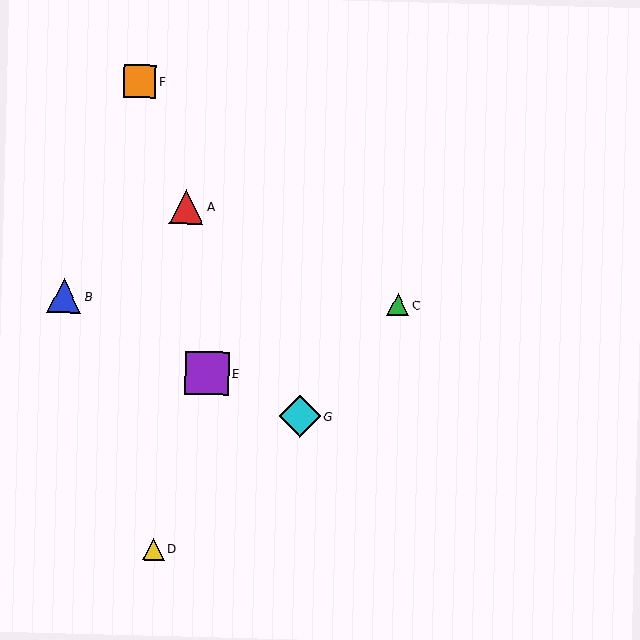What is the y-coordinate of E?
Object E is at y≈373.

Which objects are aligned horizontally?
Objects B, C are aligned horizontally.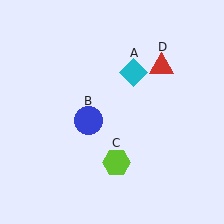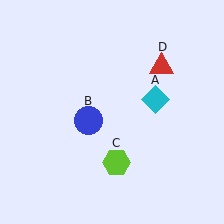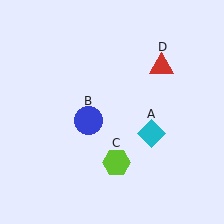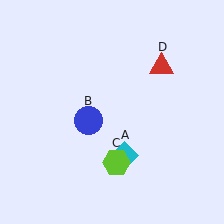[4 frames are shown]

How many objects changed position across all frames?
1 object changed position: cyan diamond (object A).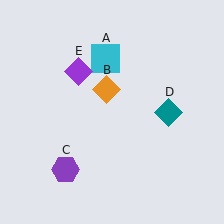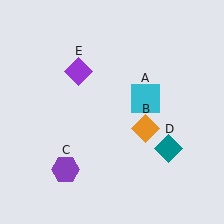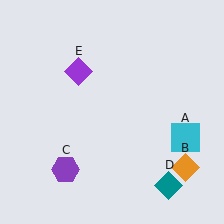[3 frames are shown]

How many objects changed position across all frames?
3 objects changed position: cyan square (object A), orange diamond (object B), teal diamond (object D).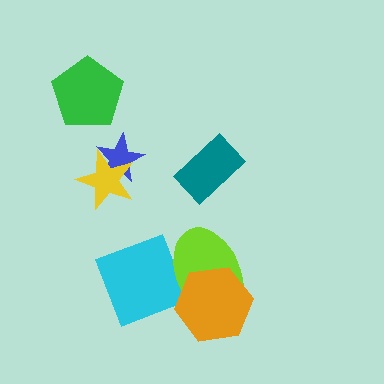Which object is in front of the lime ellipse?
The orange hexagon is in front of the lime ellipse.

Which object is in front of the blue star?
The yellow star is in front of the blue star.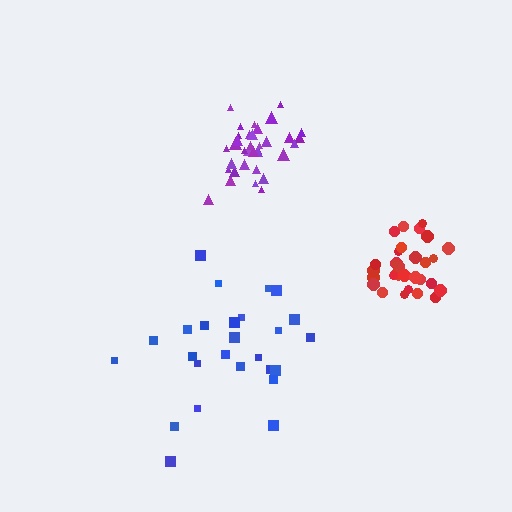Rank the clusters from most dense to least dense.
purple, red, blue.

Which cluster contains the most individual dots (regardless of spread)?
Purple (35).